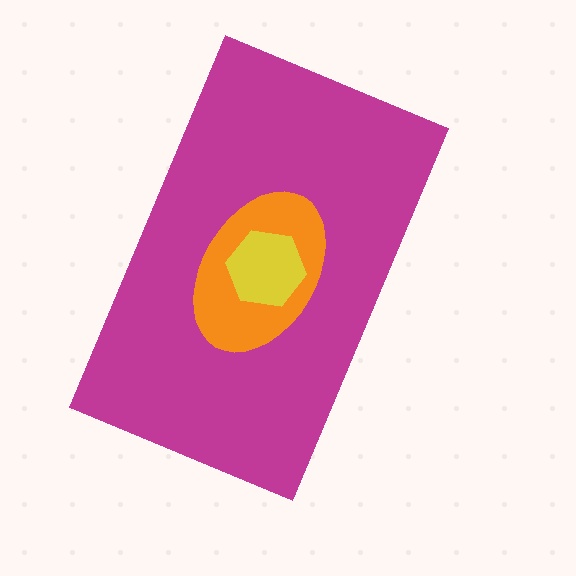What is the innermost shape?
The yellow hexagon.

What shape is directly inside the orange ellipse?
The yellow hexagon.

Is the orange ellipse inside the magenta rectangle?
Yes.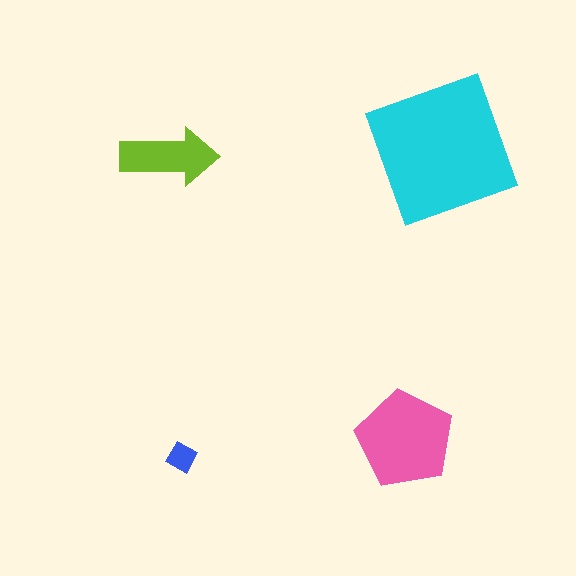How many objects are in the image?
There are 4 objects in the image.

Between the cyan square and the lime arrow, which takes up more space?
The cyan square.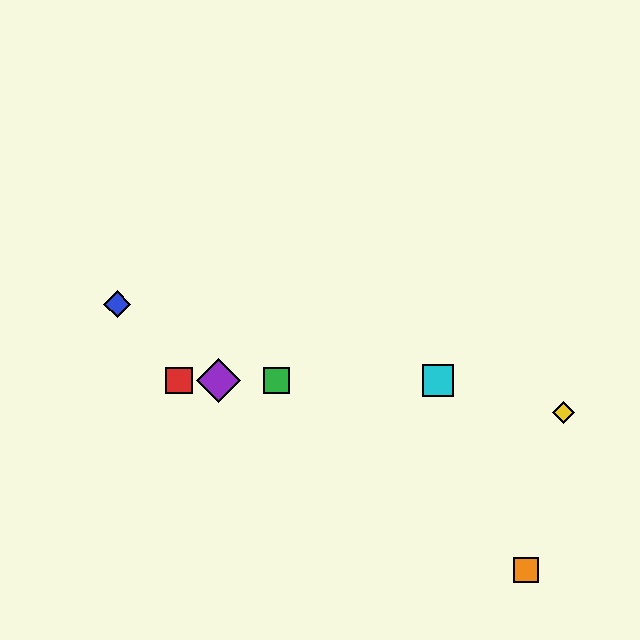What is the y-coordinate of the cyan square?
The cyan square is at y≈380.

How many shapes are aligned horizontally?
4 shapes (the red square, the green square, the purple diamond, the cyan square) are aligned horizontally.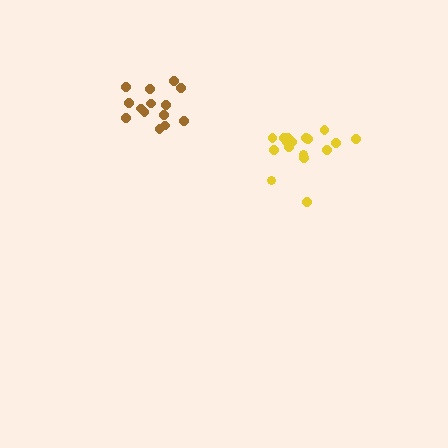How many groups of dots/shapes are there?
There are 2 groups.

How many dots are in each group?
Group 1: 17 dots, Group 2: 14 dots (31 total).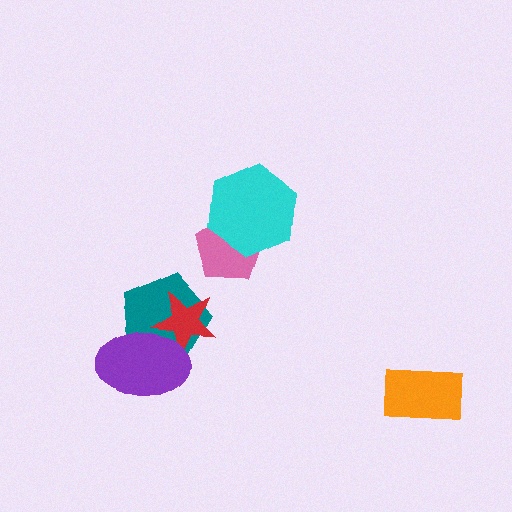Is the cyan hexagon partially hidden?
No, no other shape covers it.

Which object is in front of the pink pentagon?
The cyan hexagon is in front of the pink pentagon.